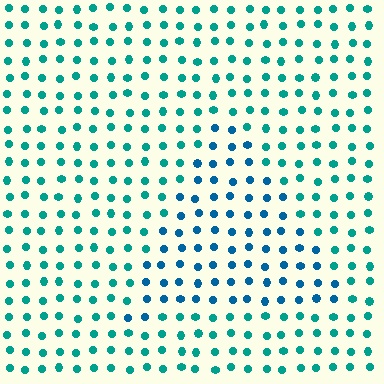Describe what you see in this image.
The image is filled with small teal elements in a uniform arrangement. A triangle-shaped region is visible where the elements are tinted to a slightly different hue, forming a subtle color boundary.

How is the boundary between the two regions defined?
The boundary is defined purely by a slight shift in hue (about 30 degrees). Spacing, size, and orientation are identical on both sides.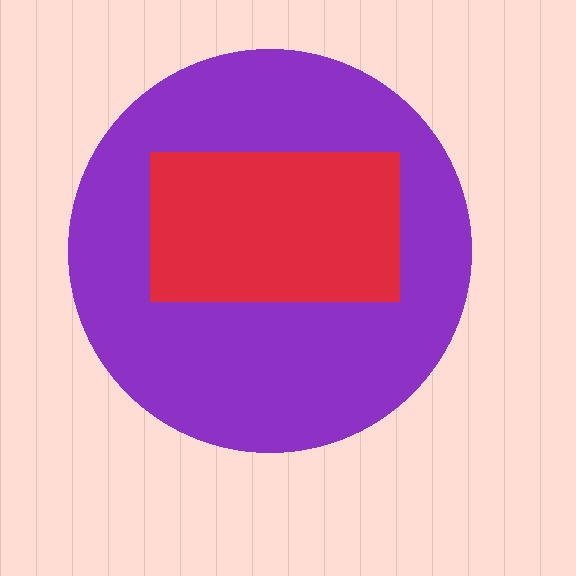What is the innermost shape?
The red rectangle.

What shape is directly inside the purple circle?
The red rectangle.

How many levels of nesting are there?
2.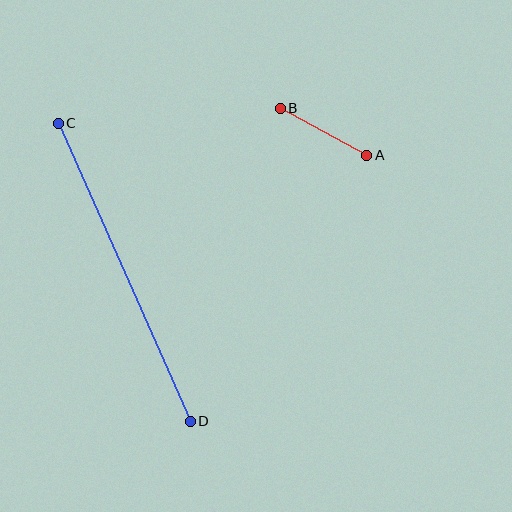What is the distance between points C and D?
The distance is approximately 326 pixels.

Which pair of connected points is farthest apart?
Points C and D are farthest apart.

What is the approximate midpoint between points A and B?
The midpoint is at approximately (323, 132) pixels.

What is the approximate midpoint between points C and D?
The midpoint is at approximately (124, 272) pixels.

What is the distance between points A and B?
The distance is approximately 98 pixels.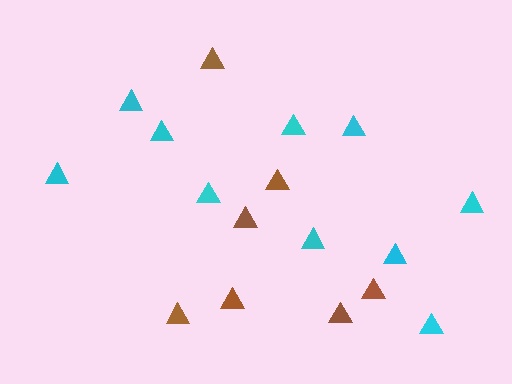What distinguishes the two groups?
There are 2 groups: one group of brown triangles (7) and one group of cyan triangles (10).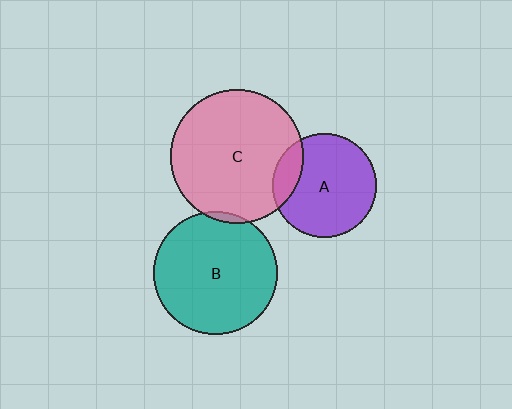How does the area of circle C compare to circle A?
Approximately 1.6 times.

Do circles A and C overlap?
Yes.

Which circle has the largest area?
Circle C (pink).